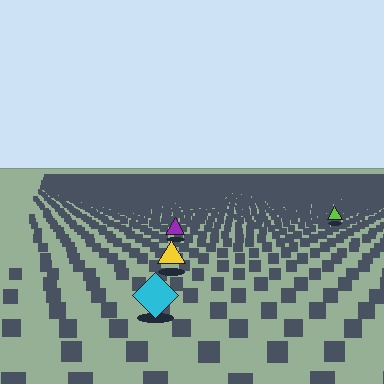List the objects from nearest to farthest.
From nearest to farthest: the cyan diamond, the yellow triangle, the purple triangle, the lime triangle.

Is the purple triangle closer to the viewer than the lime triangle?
Yes. The purple triangle is closer — you can tell from the texture gradient: the ground texture is coarser near it.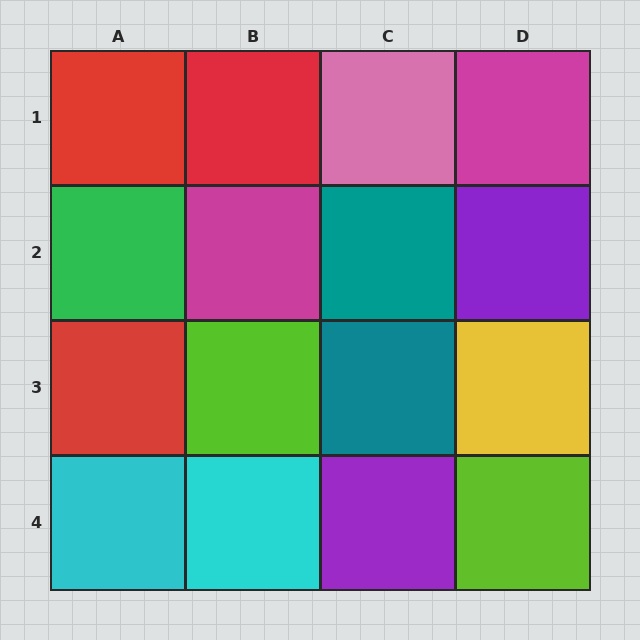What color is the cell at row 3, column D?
Yellow.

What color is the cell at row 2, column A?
Green.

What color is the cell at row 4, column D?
Lime.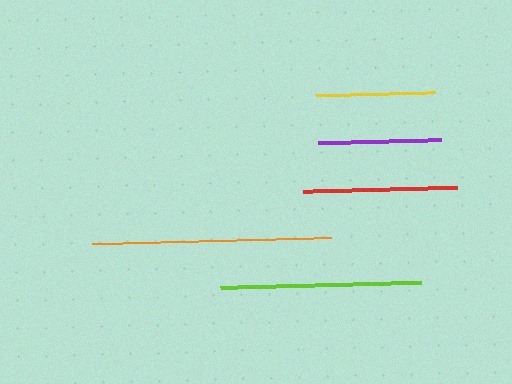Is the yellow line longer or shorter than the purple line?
The purple line is longer than the yellow line.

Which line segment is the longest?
The orange line is the longest at approximately 239 pixels.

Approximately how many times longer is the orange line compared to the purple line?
The orange line is approximately 1.9 times the length of the purple line.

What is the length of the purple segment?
The purple segment is approximately 123 pixels long.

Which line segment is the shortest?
The yellow line is the shortest at approximately 120 pixels.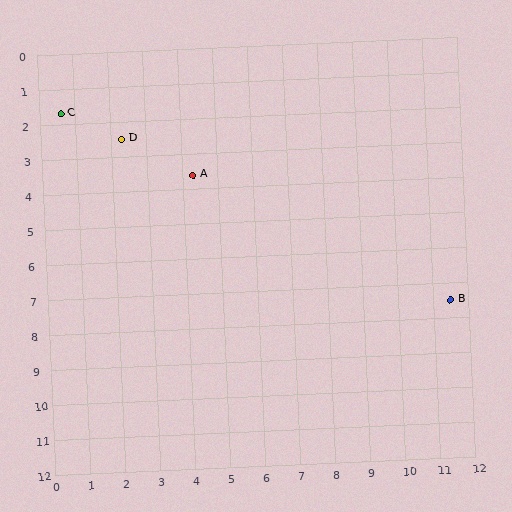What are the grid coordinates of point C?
Point C is at approximately (0.6, 1.7).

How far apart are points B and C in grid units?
Points B and C are about 12.3 grid units apart.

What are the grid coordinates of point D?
Point D is at approximately (2.3, 2.5).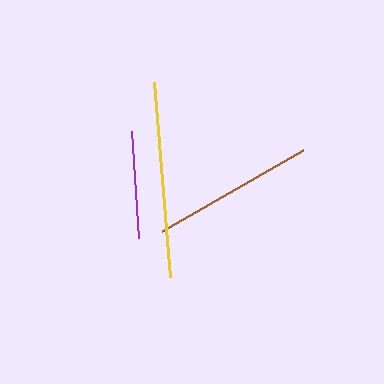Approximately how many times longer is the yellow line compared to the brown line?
The yellow line is approximately 1.2 times the length of the brown line.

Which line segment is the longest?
The yellow line is the longest at approximately 196 pixels.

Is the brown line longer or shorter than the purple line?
The brown line is longer than the purple line.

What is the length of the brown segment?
The brown segment is approximately 162 pixels long.